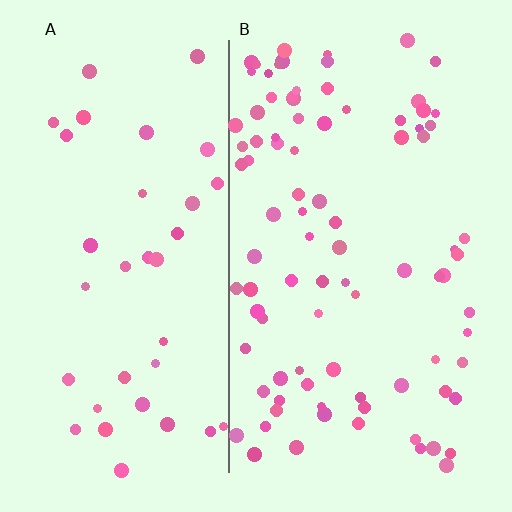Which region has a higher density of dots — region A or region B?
B (the right).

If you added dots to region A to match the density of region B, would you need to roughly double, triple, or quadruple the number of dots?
Approximately double.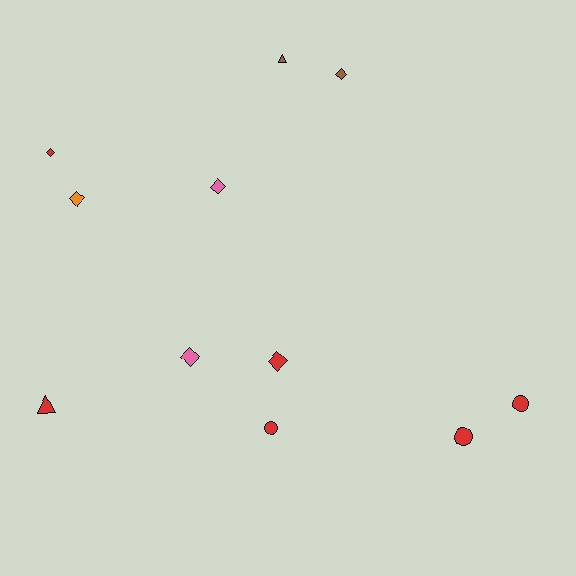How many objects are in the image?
There are 11 objects.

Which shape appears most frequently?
Diamond, with 6 objects.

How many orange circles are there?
There are no orange circles.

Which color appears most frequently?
Red, with 6 objects.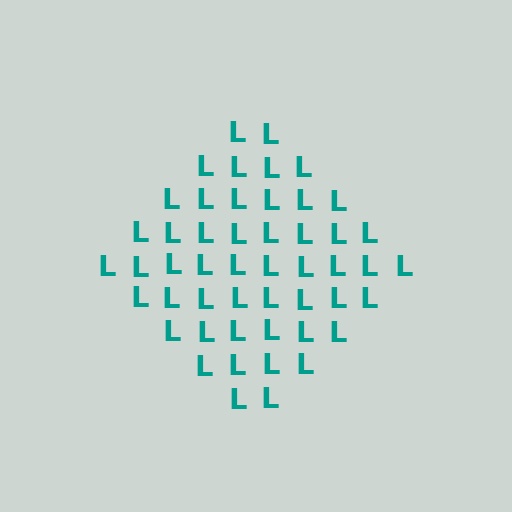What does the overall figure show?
The overall figure shows a diamond.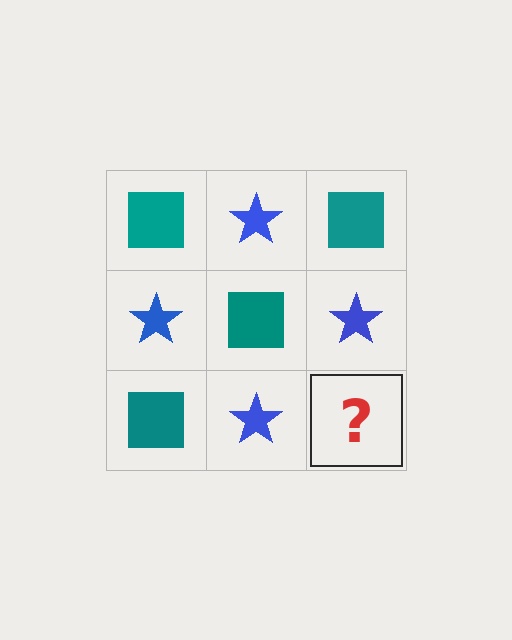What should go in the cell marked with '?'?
The missing cell should contain a teal square.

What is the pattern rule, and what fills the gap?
The rule is that it alternates teal square and blue star in a checkerboard pattern. The gap should be filled with a teal square.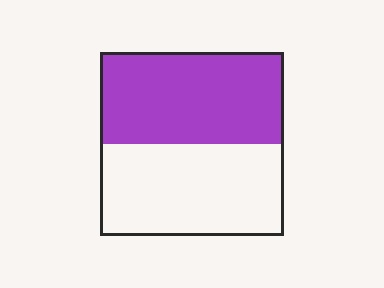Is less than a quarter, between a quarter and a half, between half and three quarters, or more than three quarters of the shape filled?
Between half and three quarters.